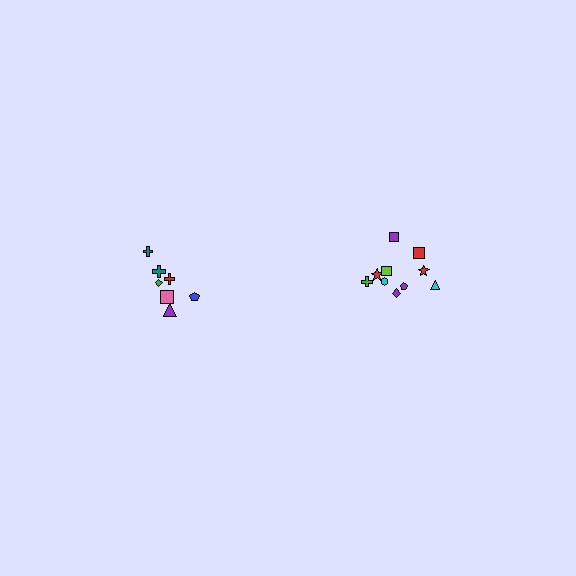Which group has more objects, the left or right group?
The right group.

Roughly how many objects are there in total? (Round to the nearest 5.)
Roughly 15 objects in total.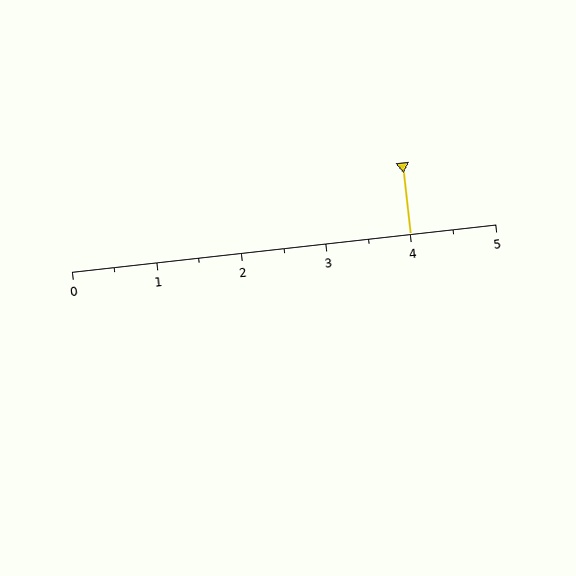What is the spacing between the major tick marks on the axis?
The major ticks are spaced 1 apart.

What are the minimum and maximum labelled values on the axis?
The axis runs from 0 to 5.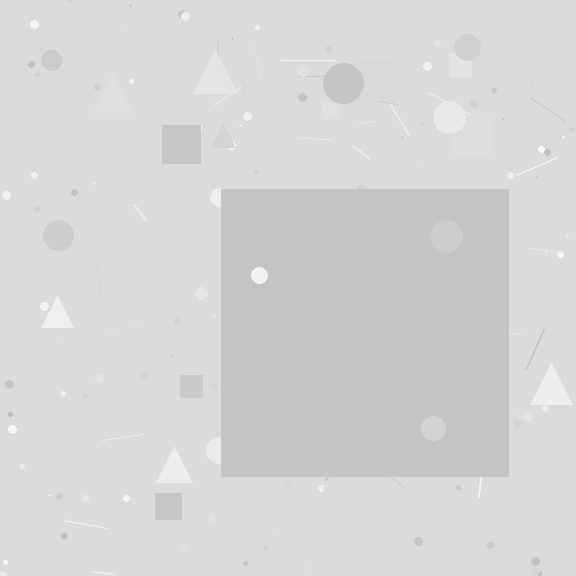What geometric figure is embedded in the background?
A square is embedded in the background.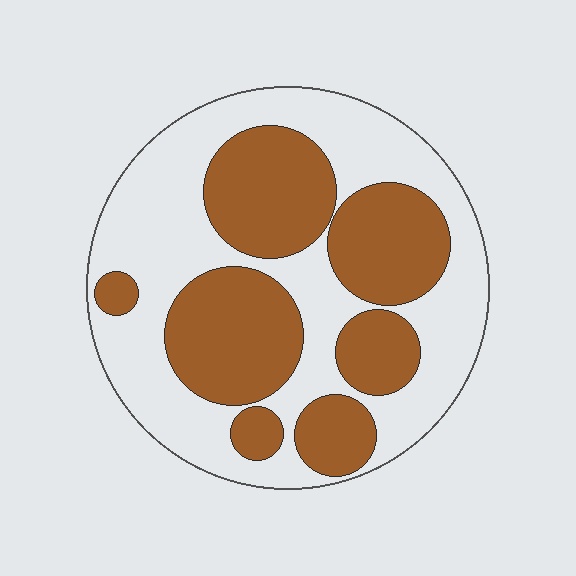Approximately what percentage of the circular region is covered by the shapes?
Approximately 45%.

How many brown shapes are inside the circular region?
7.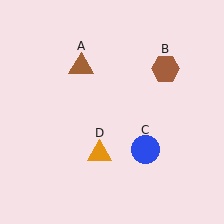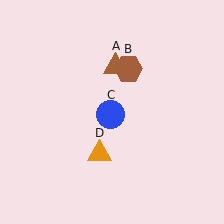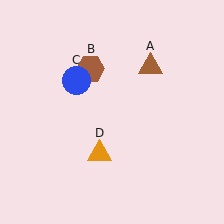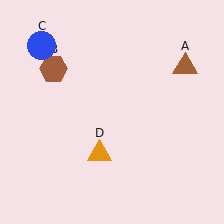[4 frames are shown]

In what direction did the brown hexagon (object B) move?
The brown hexagon (object B) moved left.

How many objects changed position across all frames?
3 objects changed position: brown triangle (object A), brown hexagon (object B), blue circle (object C).